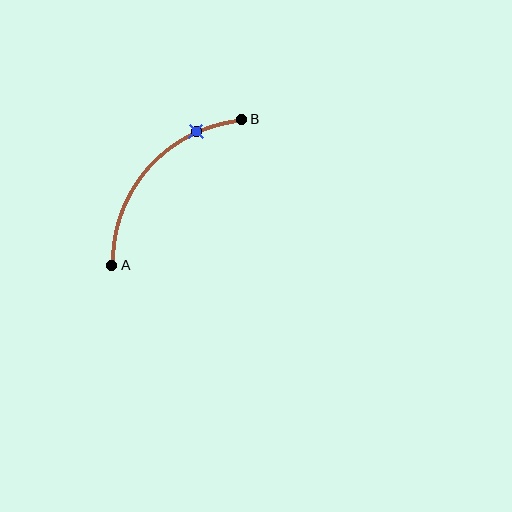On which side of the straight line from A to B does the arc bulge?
The arc bulges above and to the left of the straight line connecting A and B.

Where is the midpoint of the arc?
The arc midpoint is the point on the curve farthest from the straight line joining A and B. It sits above and to the left of that line.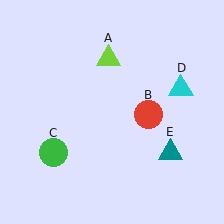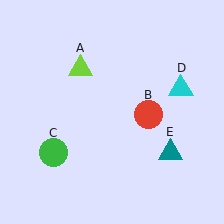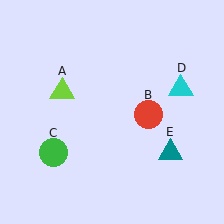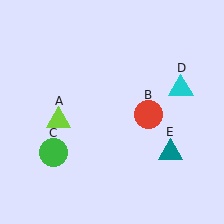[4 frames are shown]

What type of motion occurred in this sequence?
The lime triangle (object A) rotated counterclockwise around the center of the scene.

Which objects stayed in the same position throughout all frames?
Red circle (object B) and green circle (object C) and cyan triangle (object D) and teal triangle (object E) remained stationary.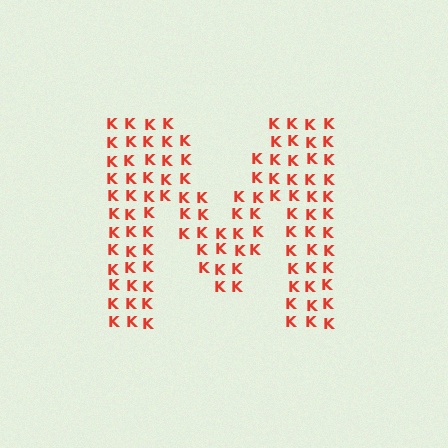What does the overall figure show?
The overall figure shows the letter M.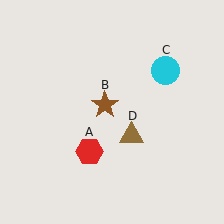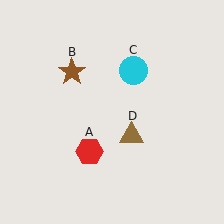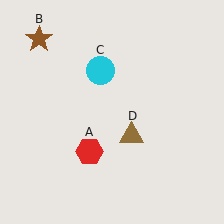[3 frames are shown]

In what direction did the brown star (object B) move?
The brown star (object B) moved up and to the left.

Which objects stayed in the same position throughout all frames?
Red hexagon (object A) and brown triangle (object D) remained stationary.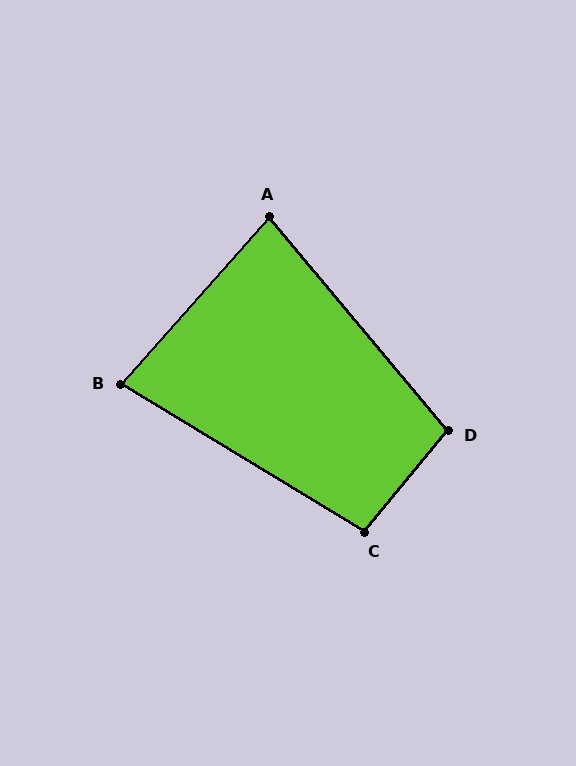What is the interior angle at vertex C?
Approximately 98 degrees (obtuse).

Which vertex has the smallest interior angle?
B, at approximately 80 degrees.